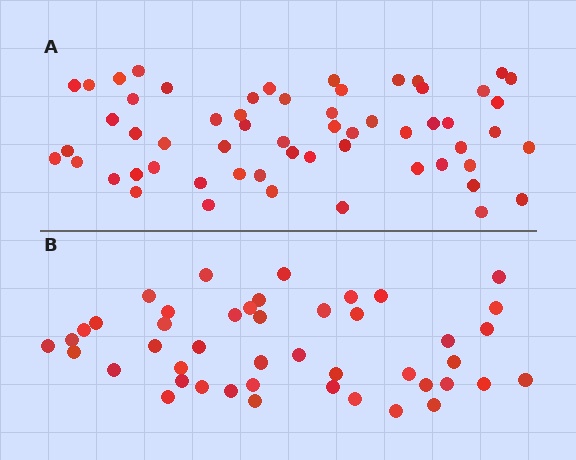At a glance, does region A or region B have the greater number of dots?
Region A (the top region) has more dots.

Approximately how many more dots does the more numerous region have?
Region A has approximately 15 more dots than region B.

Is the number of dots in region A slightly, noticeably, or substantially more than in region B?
Region A has noticeably more, but not dramatically so. The ratio is roughly 1.3 to 1.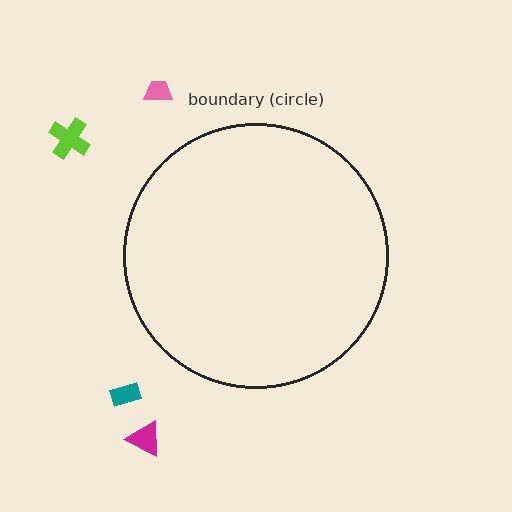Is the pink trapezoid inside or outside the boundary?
Outside.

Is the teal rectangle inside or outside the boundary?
Outside.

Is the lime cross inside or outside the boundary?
Outside.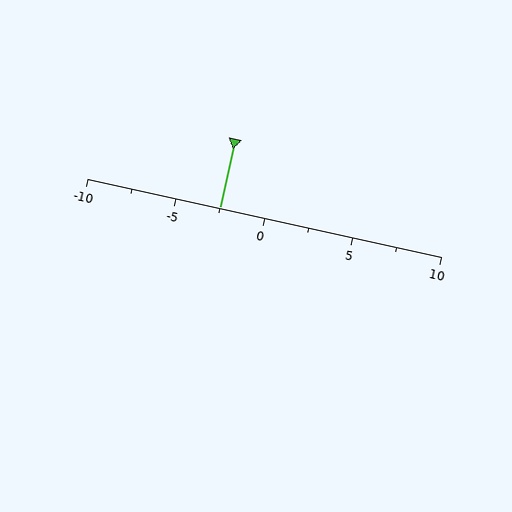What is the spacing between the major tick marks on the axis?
The major ticks are spaced 5 apart.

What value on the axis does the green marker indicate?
The marker indicates approximately -2.5.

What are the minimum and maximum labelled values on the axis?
The axis runs from -10 to 10.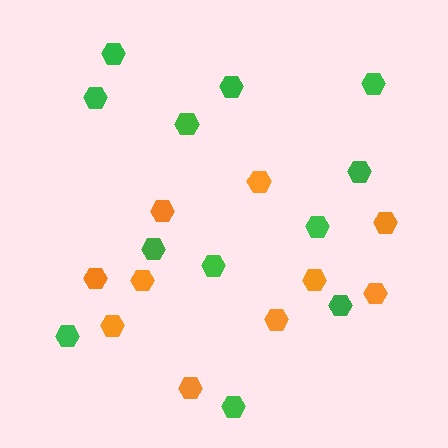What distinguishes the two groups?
There are 2 groups: one group of orange hexagons (10) and one group of green hexagons (12).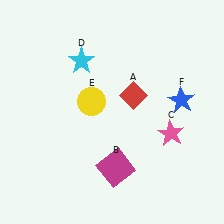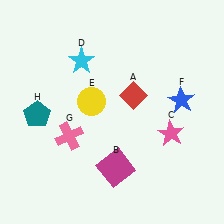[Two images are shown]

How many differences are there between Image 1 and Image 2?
There are 2 differences between the two images.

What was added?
A pink cross (G), a teal pentagon (H) were added in Image 2.